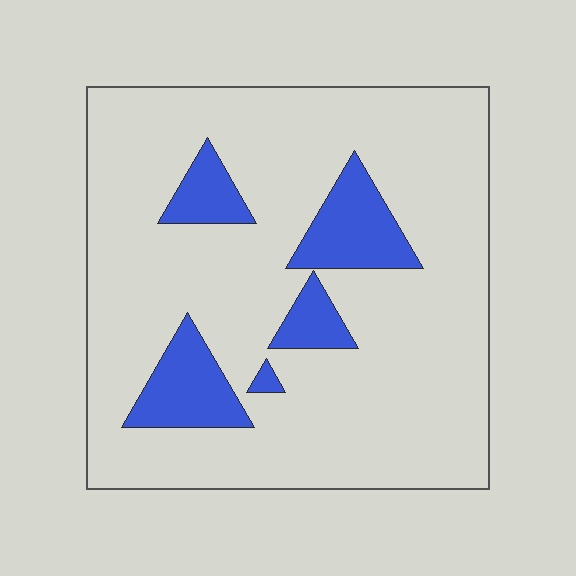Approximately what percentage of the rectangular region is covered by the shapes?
Approximately 15%.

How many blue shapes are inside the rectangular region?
5.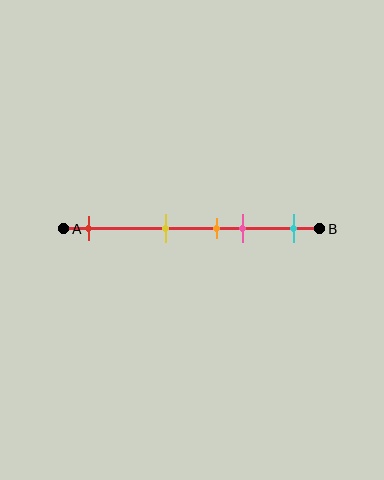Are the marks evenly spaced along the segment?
No, the marks are not evenly spaced.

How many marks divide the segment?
There are 5 marks dividing the segment.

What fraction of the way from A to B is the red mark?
The red mark is approximately 10% (0.1) of the way from A to B.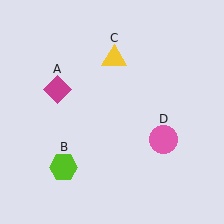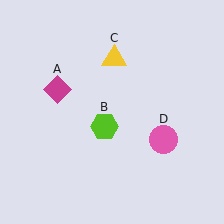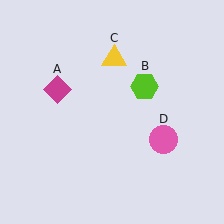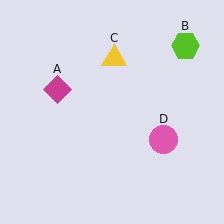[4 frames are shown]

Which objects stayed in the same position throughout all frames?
Magenta diamond (object A) and yellow triangle (object C) and pink circle (object D) remained stationary.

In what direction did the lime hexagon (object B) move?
The lime hexagon (object B) moved up and to the right.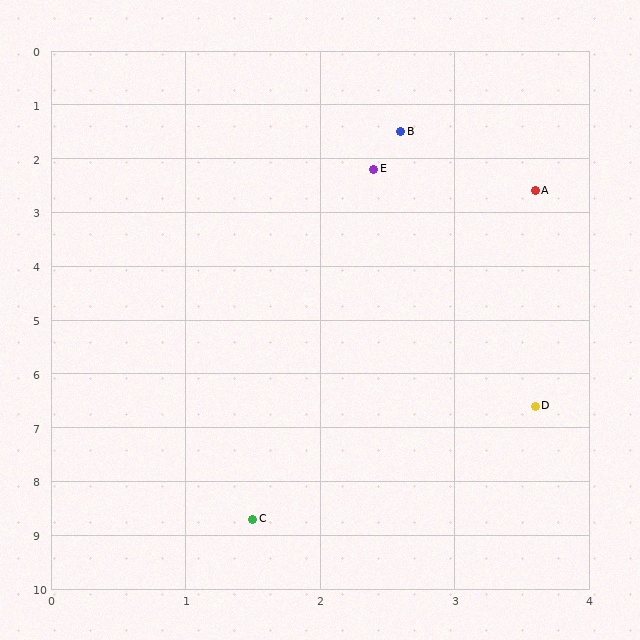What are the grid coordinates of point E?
Point E is at approximately (2.4, 2.2).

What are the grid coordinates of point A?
Point A is at approximately (3.6, 2.6).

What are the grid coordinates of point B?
Point B is at approximately (2.6, 1.5).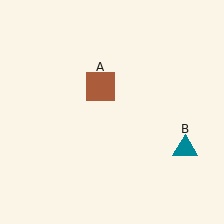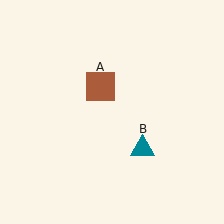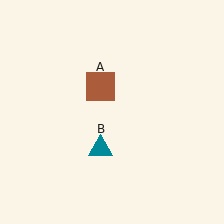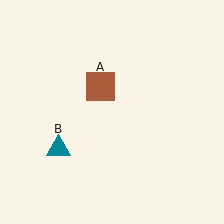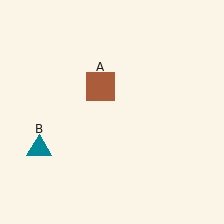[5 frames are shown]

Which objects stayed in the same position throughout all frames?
Brown square (object A) remained stationary.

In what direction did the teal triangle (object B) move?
The teal triangle (object B) moved left.